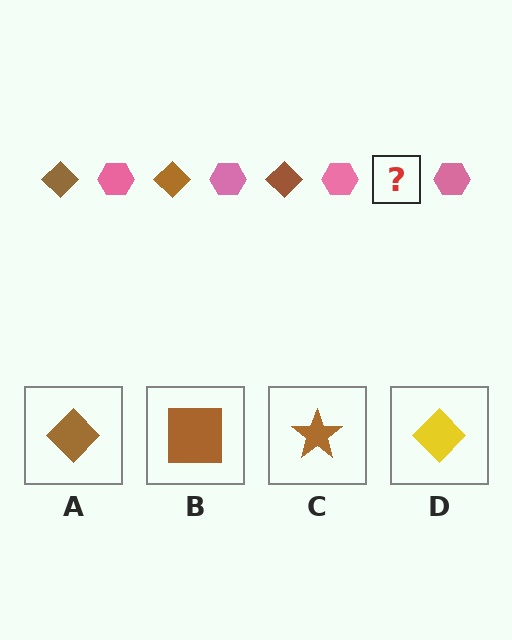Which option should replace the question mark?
Option A.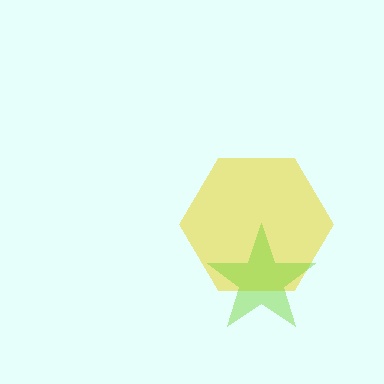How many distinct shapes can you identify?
There are 2 distinct shapes: a yellow hexagon, a lime star.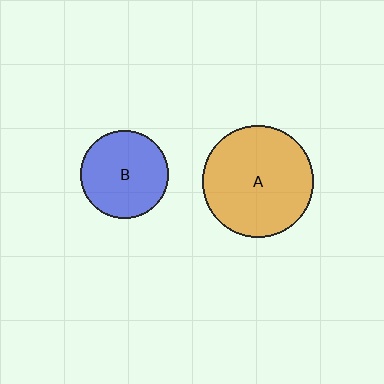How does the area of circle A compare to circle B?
Approximately 1.6 times.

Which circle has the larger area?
Circle A (orange).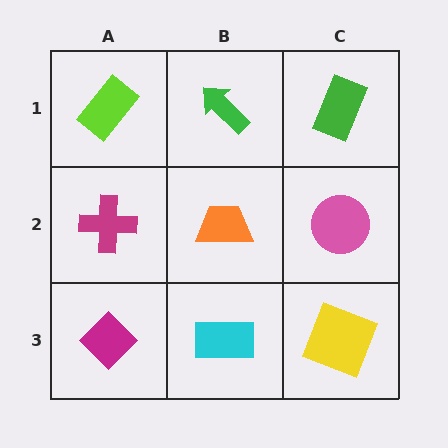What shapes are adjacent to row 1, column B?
An orange trapezoid (row 2, column B), a lime rectangle (row 1, column A), a green rectangle (row 1, column C).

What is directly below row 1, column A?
A magenta cross.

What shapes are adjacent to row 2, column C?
A green rectangle (row 1, column C), a yellow square (row 3, column C), an orange trapezoid (row 2, column B).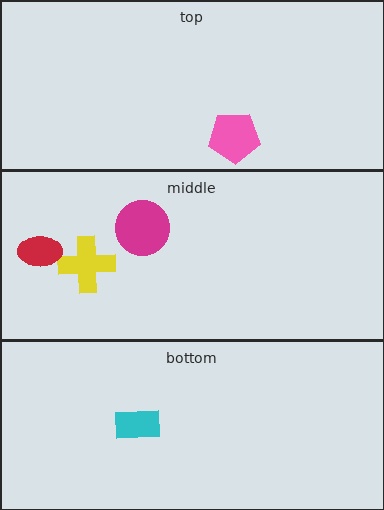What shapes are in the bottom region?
The cyan rectangle.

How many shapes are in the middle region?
3.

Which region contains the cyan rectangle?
The bottom region.